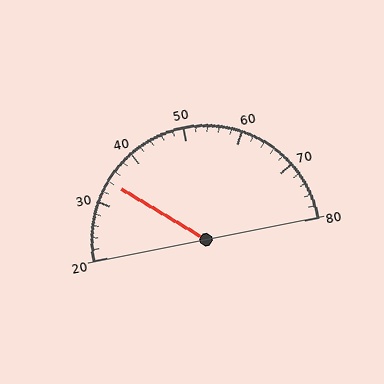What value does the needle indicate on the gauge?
The needle indicates approximately 34.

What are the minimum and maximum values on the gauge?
The gauge ranges from 20 to 80.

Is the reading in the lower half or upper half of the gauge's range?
The reading is in the lower half of the range (20 to 80).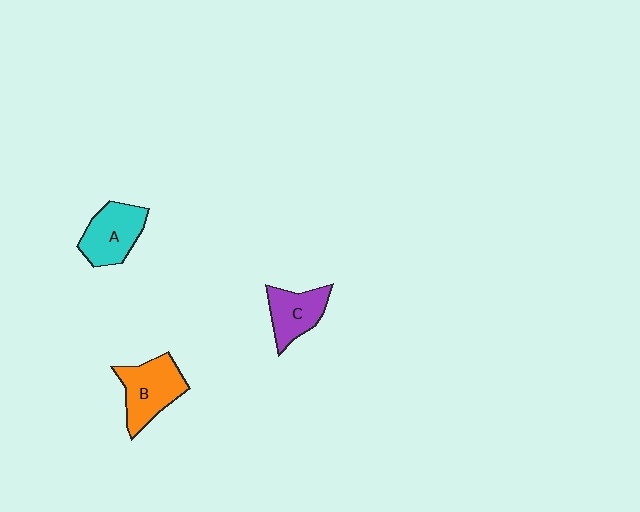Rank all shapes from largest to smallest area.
From largest to smallest: B (orange), A (cyan), C (purple).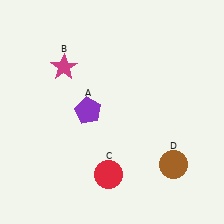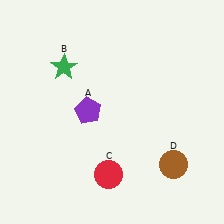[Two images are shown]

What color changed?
The star (B) changed from magenta in Image 1 to green in Image 2.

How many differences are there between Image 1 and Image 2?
There is 1 difference between the two images.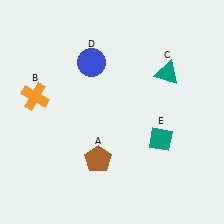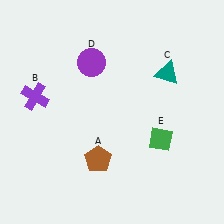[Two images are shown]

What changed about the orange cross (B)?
In Image 1, B is orange. In Image 2, it changed to purple.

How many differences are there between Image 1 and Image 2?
There are 3 differences between the two images.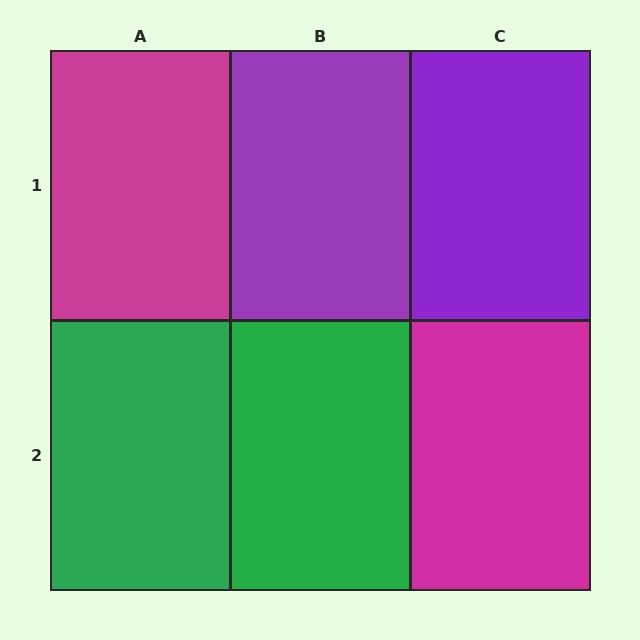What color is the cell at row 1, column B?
Purple.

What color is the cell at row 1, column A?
Magenta.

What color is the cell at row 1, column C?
Purple.